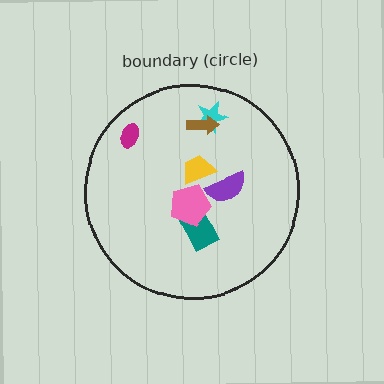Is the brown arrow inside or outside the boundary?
Inside.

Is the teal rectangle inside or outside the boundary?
Inside.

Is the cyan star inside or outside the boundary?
Inside.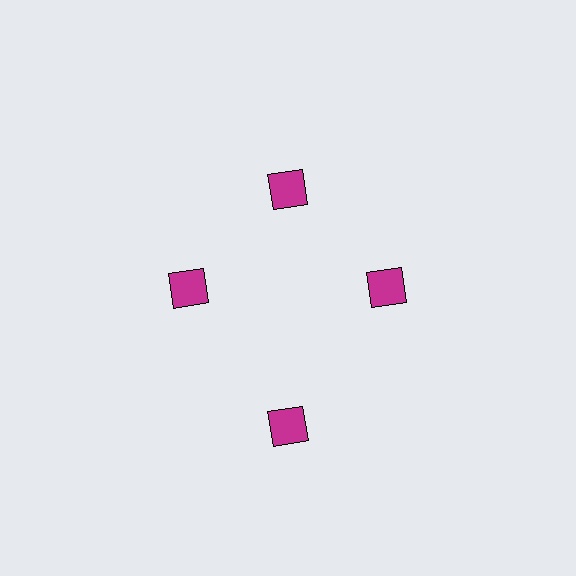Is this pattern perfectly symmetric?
No. The 4 magenta squares are arranged in a ring, but one element near the 6 o'clock position is pushed outward from the center, breaking the 4-fold rotational symmetry.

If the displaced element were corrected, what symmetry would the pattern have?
It would have 4-fold rotational symmetry — the pattern would map onto itself every 90 degrees.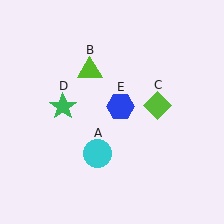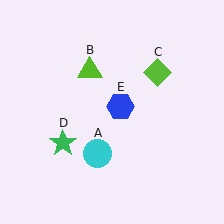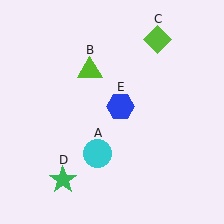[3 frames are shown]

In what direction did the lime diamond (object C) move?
The lime diamond (object C) moved up.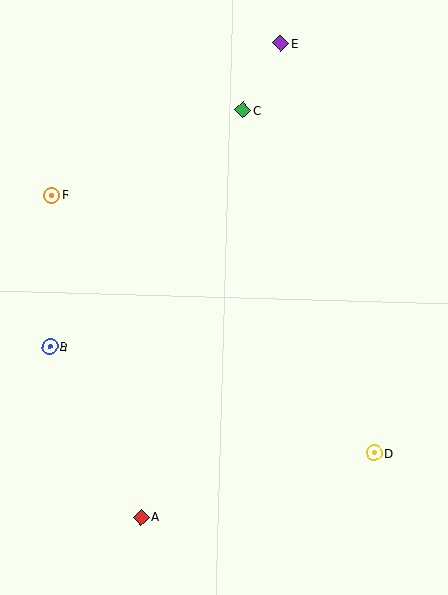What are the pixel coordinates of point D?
Point D is at (374, 453).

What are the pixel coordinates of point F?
Point F is at (52, 195).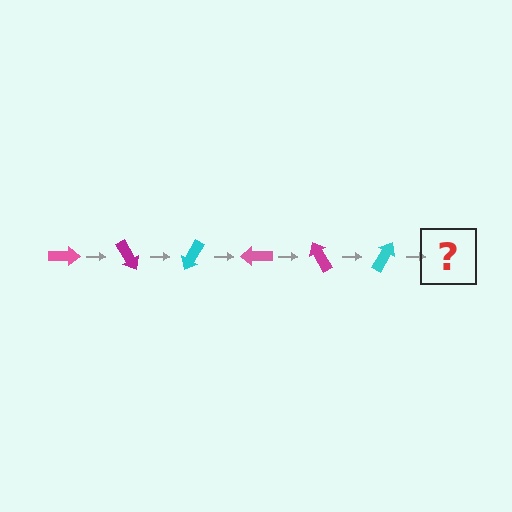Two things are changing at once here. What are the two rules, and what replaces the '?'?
The two rules are that it rotates 60 degrees each step and the color cycles through pink, magenta, and cyan. The '?' should be a pink arrow, rotated 360 degrees from the start.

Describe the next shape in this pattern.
It should be a pink arrow, rotated 360 degrees from the start.